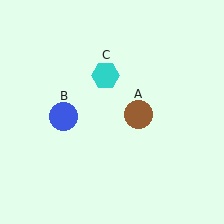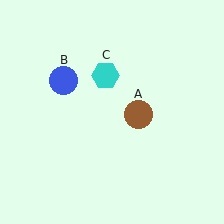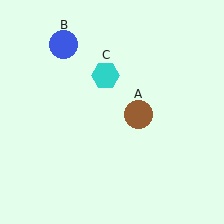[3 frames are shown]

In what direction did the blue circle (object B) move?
The blue circle (object B) moved up.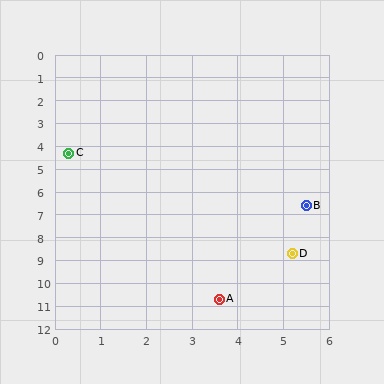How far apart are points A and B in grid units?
Points A and B are about 4.5 grid units apart.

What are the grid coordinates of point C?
Point C is at approximately (0.3, 4.3).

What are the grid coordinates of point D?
Point D is at approximately (5.2, 8.7).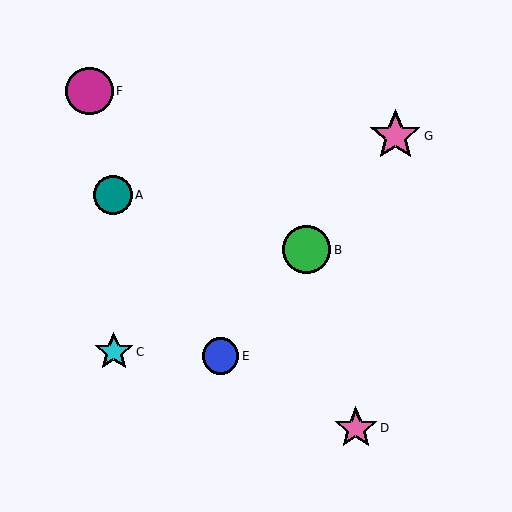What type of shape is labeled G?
Shape G is a pink star.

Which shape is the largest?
The pink star (labeled G) is the largest.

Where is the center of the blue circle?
The center of the blue circle is at (220, 356).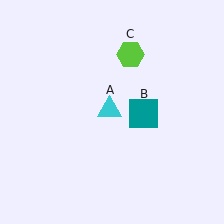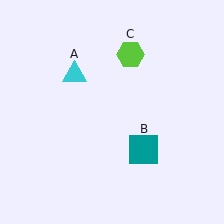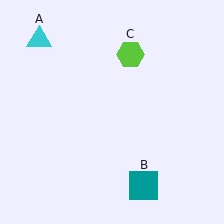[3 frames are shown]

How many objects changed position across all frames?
2 objects changed position: cyan triangle (object A), teal square (object B).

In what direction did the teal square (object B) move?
The teal square (object B) moved down.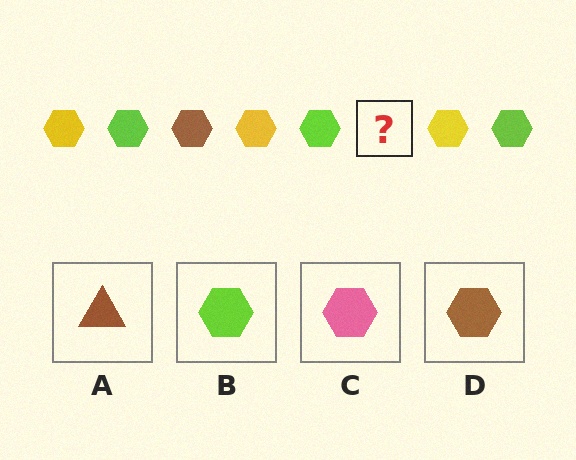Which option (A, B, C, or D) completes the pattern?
D.